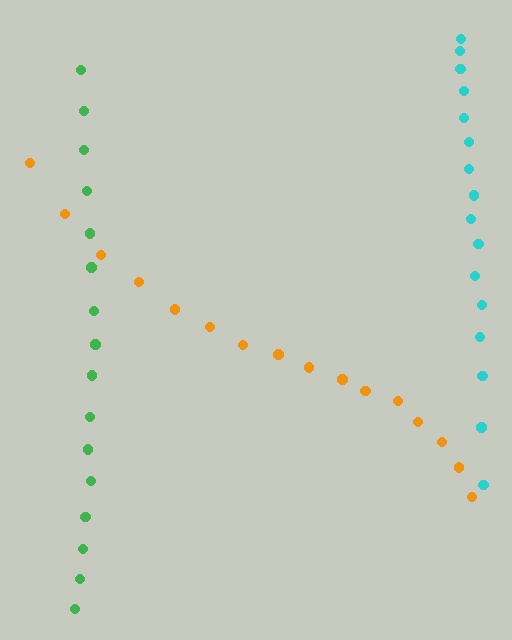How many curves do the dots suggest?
There are 3 distinct paths.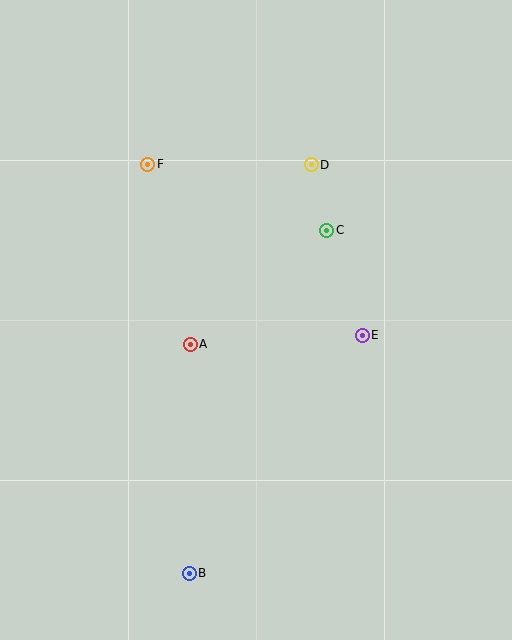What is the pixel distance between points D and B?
The distance between D and B is 426 pixels.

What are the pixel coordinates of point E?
Point E is at (362, 335).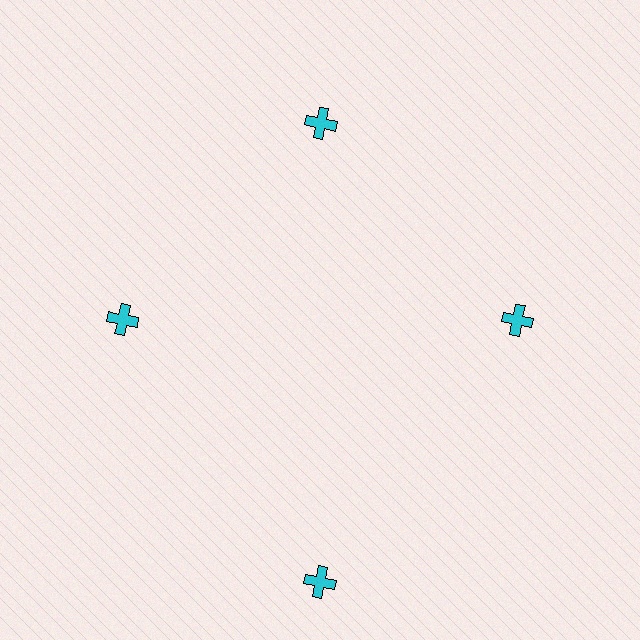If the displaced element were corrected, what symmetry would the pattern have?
It would have 4-fold rotational symmetry — the pattern would map onto itself every 90 degrees.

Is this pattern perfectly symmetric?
No. The 4 cyan crosses are arranged in a ring, but one element near the 6 o'clock position is pushed outward from the center, breaking the 4-fold rotational symmetry.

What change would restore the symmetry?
The symmetry would be restored by moving it inward, back onto the ring so that all 4 crosses sit at equal angles and equal distance from the center.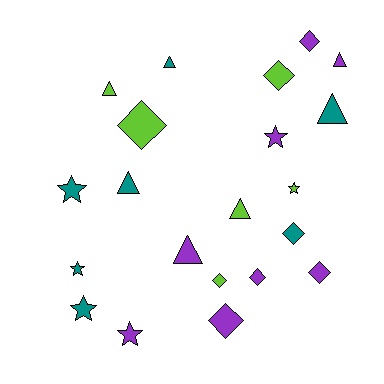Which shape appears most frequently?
Diamond, with 8 objects.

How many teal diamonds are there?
There is 1 teal diamond.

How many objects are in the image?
There are 21 objects.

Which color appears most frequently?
Purple, with 8 objects.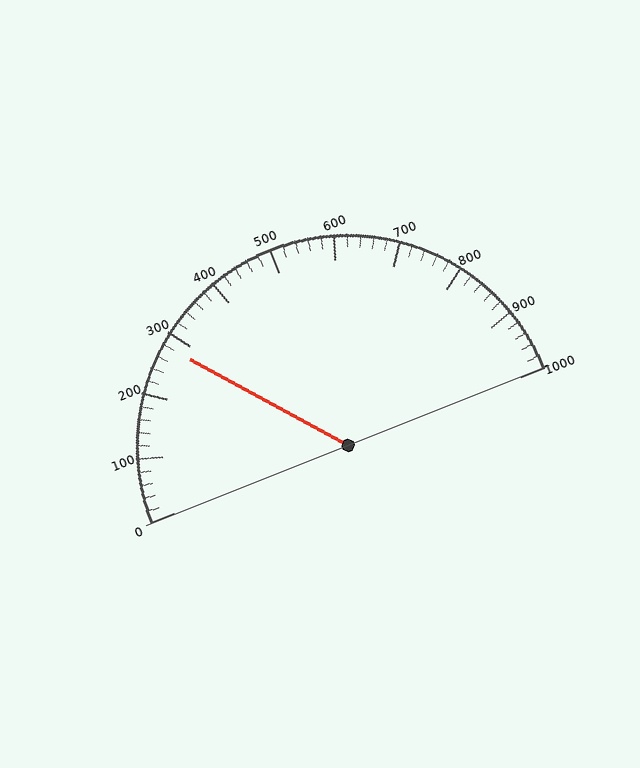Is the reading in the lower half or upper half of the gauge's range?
The reading is in the lower half of the range (0 to 1000).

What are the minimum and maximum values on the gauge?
The gauge ranges from 0 to 1000.